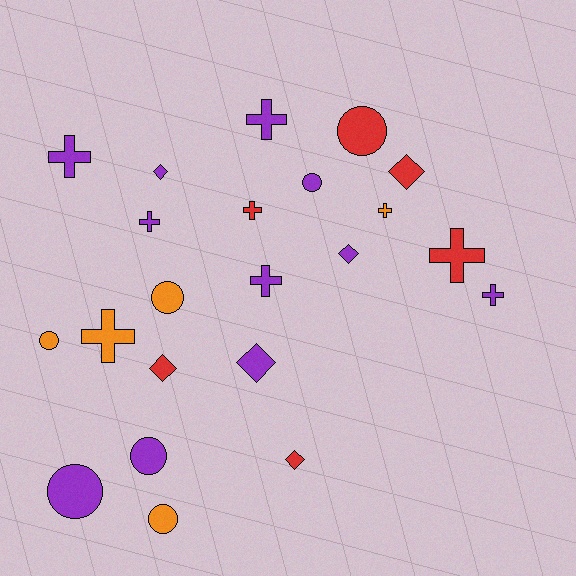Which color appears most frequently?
Purple, with 11 objects.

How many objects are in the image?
There are 22 objects.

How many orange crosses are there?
There are 2 orange crosses.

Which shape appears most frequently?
Cross, with 9 objects.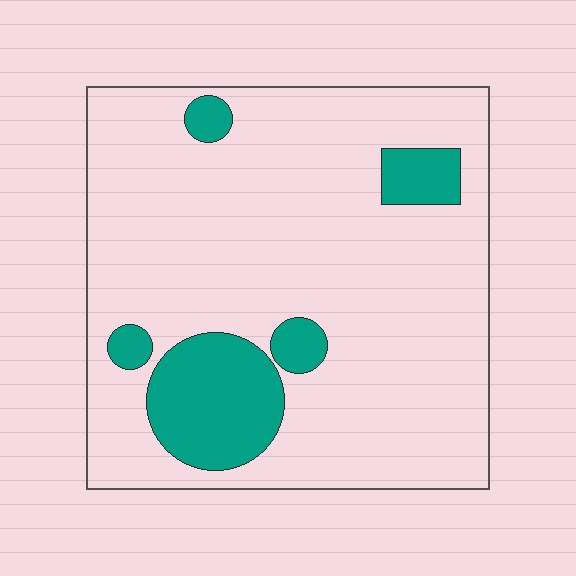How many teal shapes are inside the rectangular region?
5.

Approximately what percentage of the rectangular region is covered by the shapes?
Approximately 15%.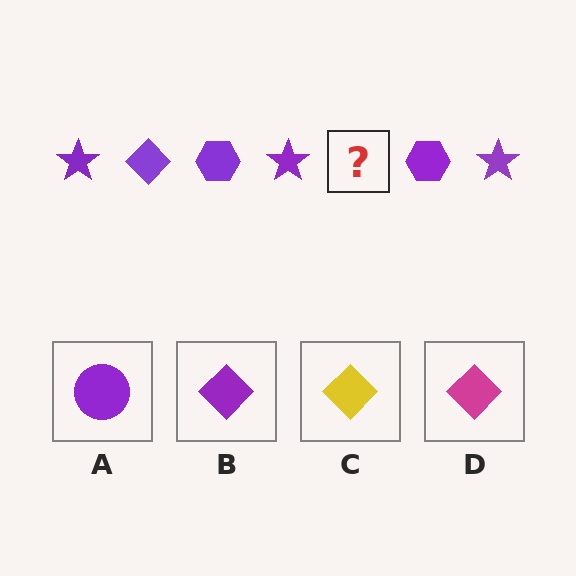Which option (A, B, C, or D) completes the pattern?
B.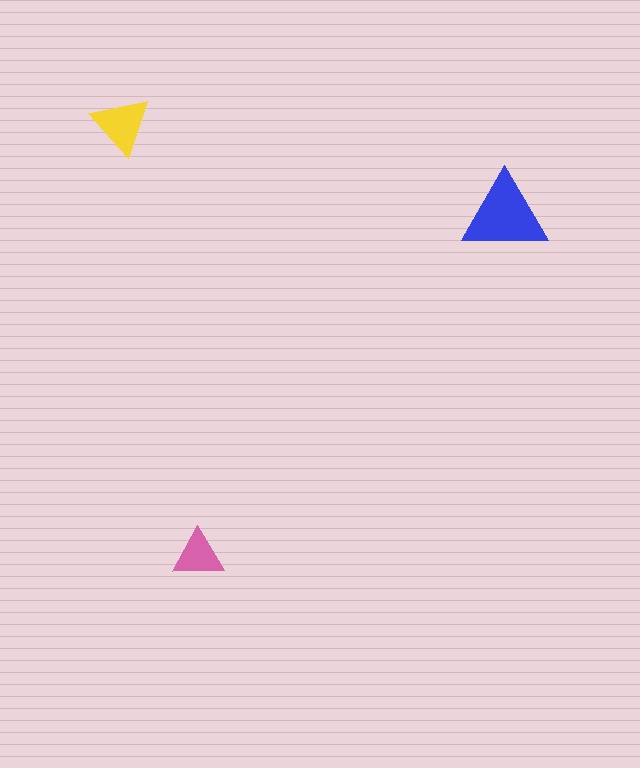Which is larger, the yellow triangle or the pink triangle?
The yellow one.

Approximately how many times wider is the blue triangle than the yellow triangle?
About 1.5 times wider.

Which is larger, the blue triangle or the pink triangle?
The blue one.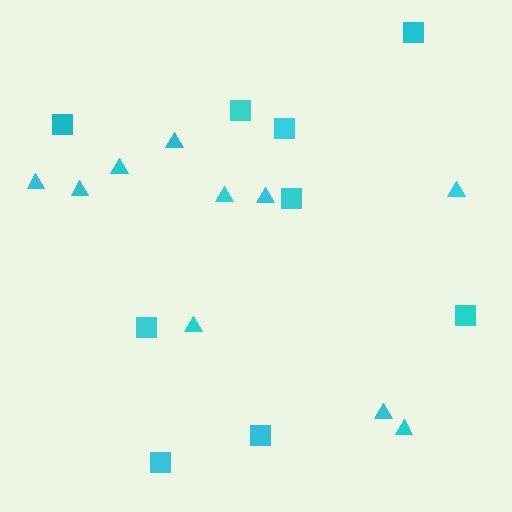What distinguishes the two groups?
There are 2 groups: one group of squares (9) and one group of triangles (10).